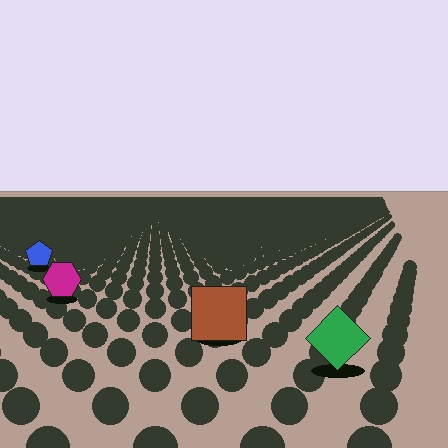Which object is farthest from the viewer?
The blue pentagon is farthest from the viewer. It appears smaller and the ground texture around it is denser.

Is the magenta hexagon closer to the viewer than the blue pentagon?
Yes. The magenta hexagon is closer — you can tell from the texture gradient: the ground texture is coarser near it.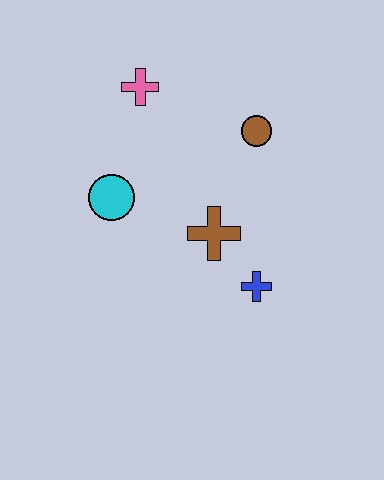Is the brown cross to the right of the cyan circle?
Yes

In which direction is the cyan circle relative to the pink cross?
The cyan circle is below the pink cross.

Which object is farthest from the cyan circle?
The blue cross is farthest from the cyan circle.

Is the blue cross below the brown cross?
Yes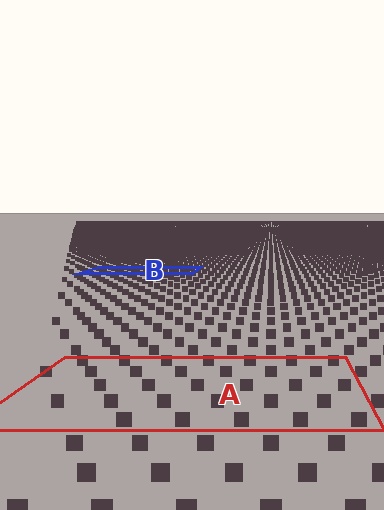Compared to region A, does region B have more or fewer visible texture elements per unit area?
Region B has more texture elements per unit area — they are packed more densely because it is farther away.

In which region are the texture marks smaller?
The texture marks are smaller in region B, because it is farther away.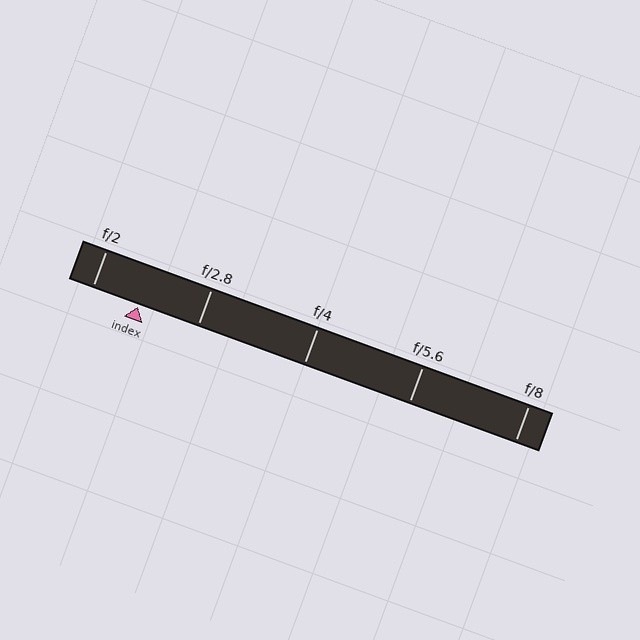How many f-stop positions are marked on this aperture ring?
There are 5 f-stop positions marked.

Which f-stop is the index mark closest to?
The index mark is closest to f/2.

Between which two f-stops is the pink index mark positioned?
The index mark is between f/2 and f/2.8.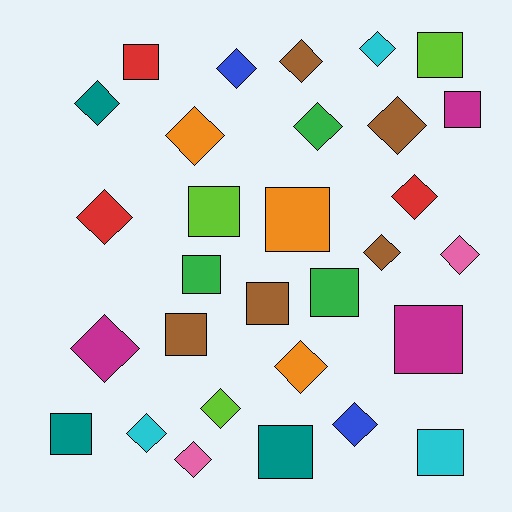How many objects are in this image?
There are 30 objects.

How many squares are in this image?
There are 13 squares.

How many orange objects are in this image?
There are 3 orange objects.